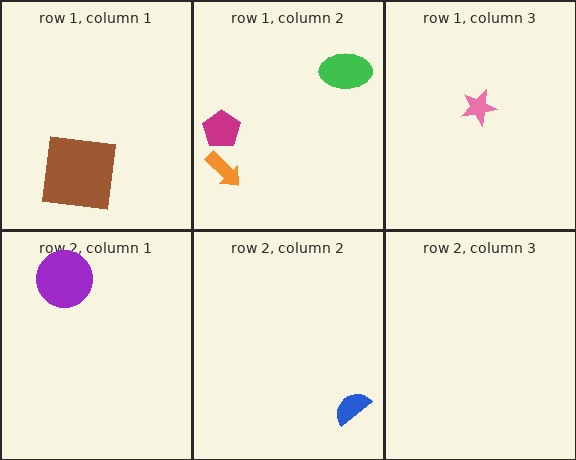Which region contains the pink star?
The row 1, column 3 region.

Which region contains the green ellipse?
The row 1, column 2 region.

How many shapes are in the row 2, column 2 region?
1.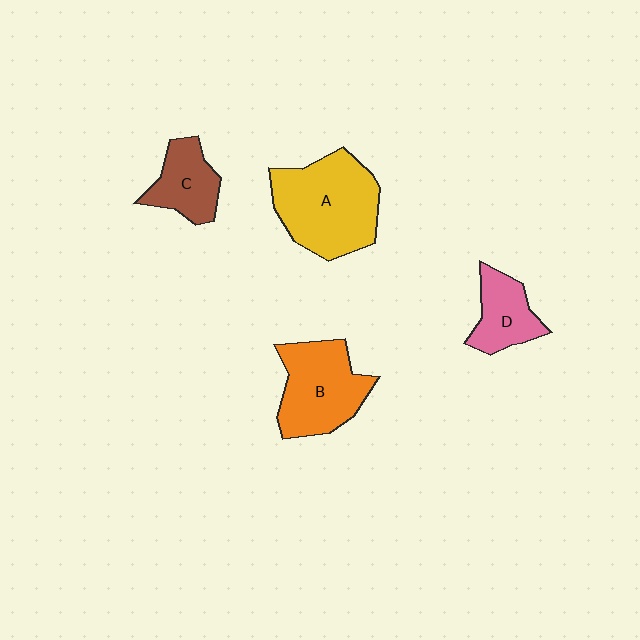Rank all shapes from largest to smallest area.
From largest to smallest: A (yellow), B (orange), C (brown), D (pink).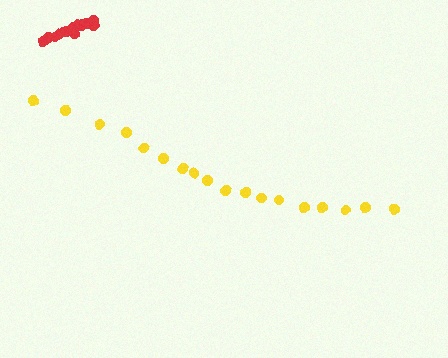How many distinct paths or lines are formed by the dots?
There are 2 distinct paths.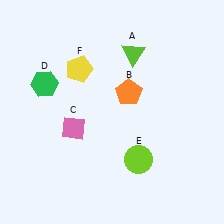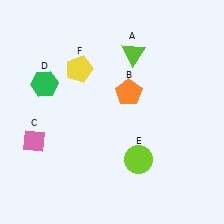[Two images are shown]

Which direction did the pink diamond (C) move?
The pink diamond (C) moved left.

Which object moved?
The pink diamond (C) moved left.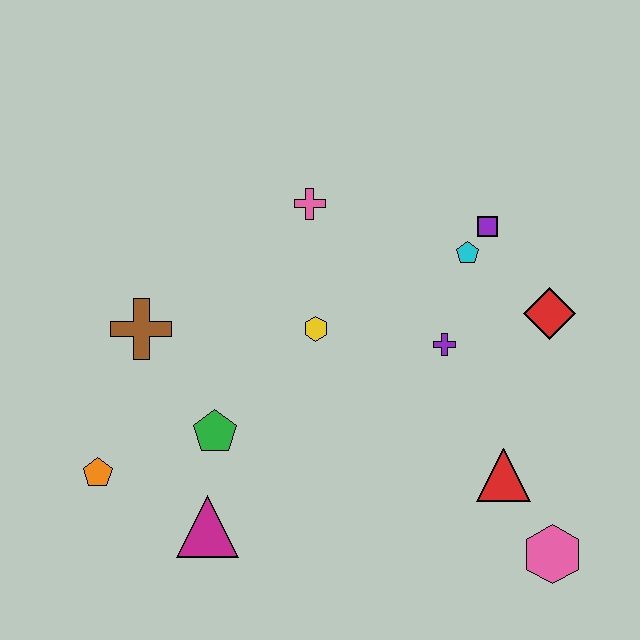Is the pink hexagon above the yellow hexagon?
No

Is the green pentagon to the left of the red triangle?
Yes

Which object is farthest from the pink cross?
The pink hexagon is farthest from the pink cross.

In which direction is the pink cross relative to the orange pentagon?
The pink cross is above the orange pentagon.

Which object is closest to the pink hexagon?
The red triangle is closest to the pink hexagon.